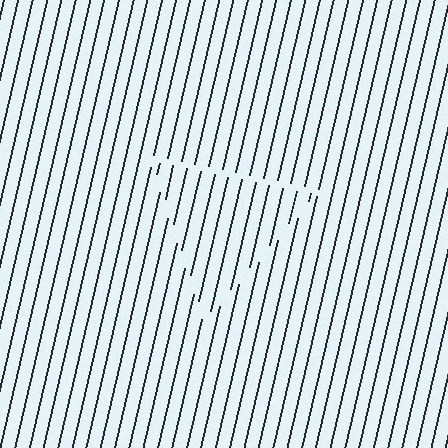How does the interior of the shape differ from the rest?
The interior of the shape contains the same grating, shifted by half a period — the contour is defined by the phase discontinuity where line-ends from the inner and outer gratings abut.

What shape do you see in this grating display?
An illusory triangle. The interior of the shape contains the same grating, shifted by half a period — the contour is defined by the phase discontinuity where line-ends from the inner and outer gratings abut.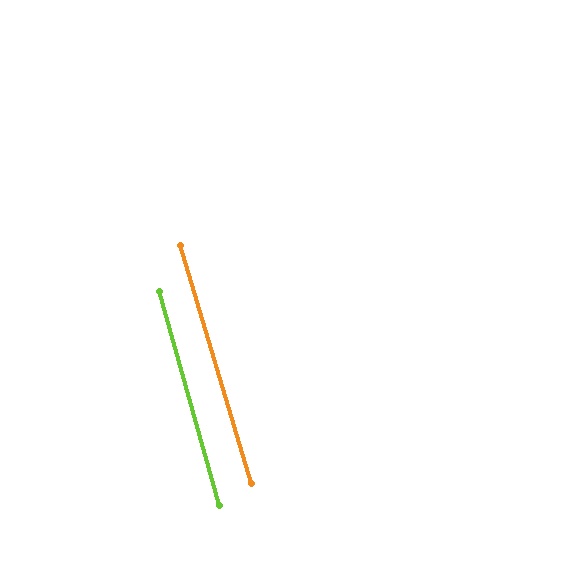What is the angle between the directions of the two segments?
Approximately 1 degree.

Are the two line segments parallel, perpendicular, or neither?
Parallel — their directions differ by only 0.9°.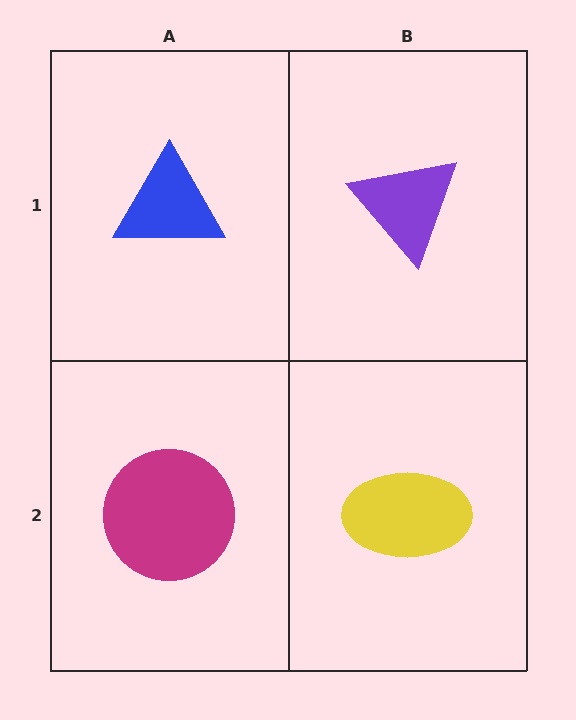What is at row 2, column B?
A yellow ellipse.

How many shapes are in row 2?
2 shapes.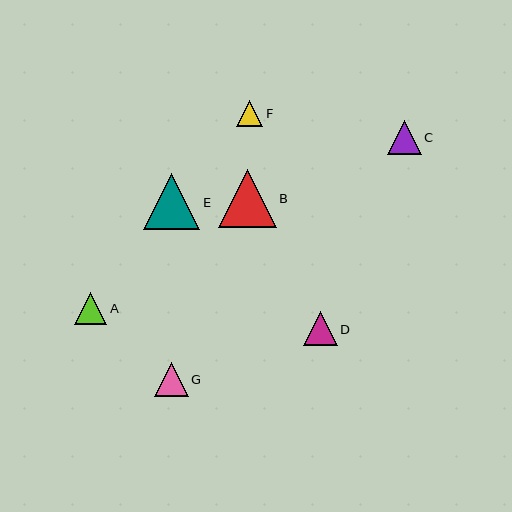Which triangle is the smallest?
Triangle F is the smallest with a size of approximately 26 pixels.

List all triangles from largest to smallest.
From largest to smallest: B, E, D, C, G, A, F.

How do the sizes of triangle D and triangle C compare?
Triangle D and triangle C are approximately the same size.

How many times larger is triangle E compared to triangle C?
Triangle E is approximately 1.7 times the size of triangle C.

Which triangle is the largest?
Triangle B is the largest with a size of approximately 58 pixels.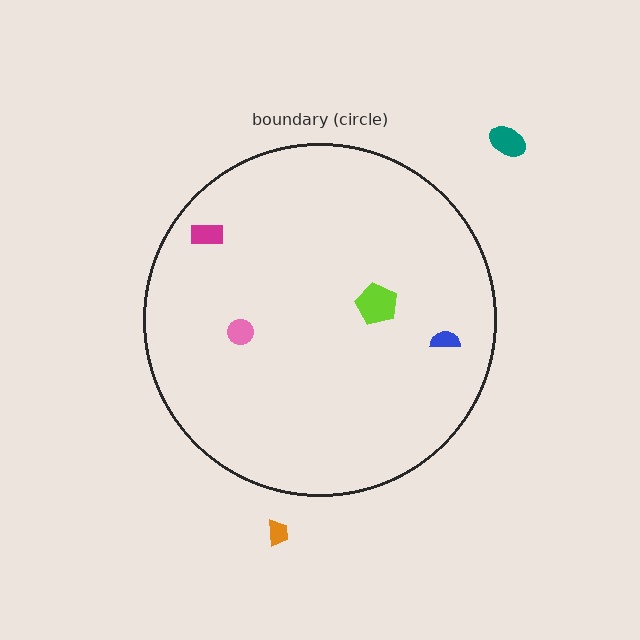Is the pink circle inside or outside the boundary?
Inside.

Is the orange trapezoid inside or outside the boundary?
Outside.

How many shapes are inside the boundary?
4 inside, 2 outside.